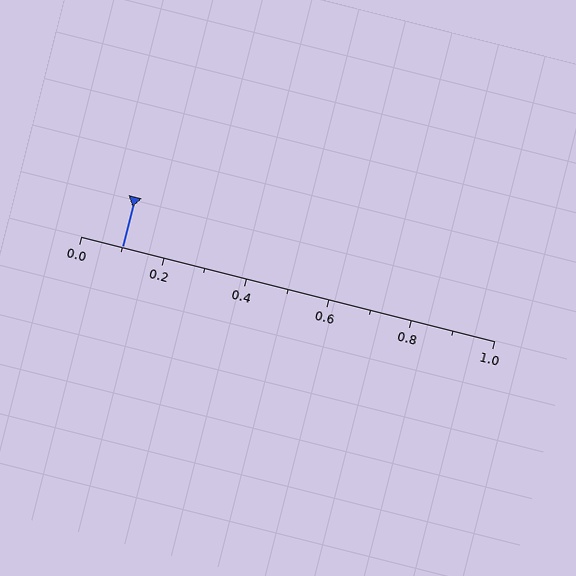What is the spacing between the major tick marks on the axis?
The major ticks are spaced 0.2 apart.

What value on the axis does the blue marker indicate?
The marker indicates approximately 0.1.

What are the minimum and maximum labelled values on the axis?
The axis runs from 0.0 to 1.0.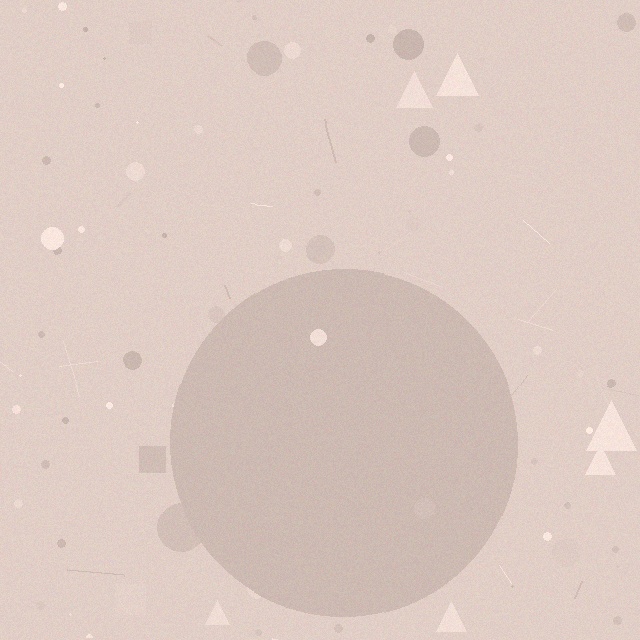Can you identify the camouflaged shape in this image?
The camouflaged shape is a circle.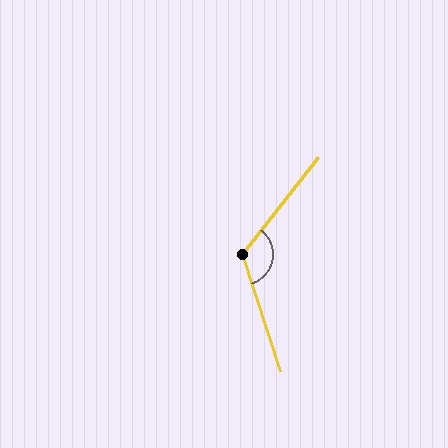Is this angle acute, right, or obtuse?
It is obtuse.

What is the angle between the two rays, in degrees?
Approximately 124 degrees.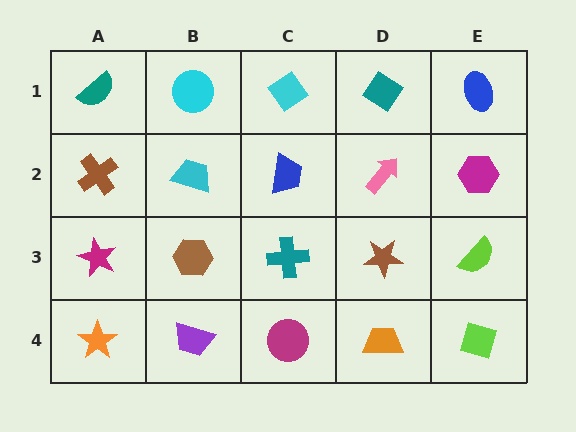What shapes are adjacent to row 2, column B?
A cyan circle (row 1, column B), a brown hexagon (row 3, column B), a brown cross (row 2, column A), a blue trapezoid (row 2, column C).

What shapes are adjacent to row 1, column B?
A cyan trapezoid (row 2, column B), a teal semicircle (row 1, column A), a cyan diamond (row 1, column C).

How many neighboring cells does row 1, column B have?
3.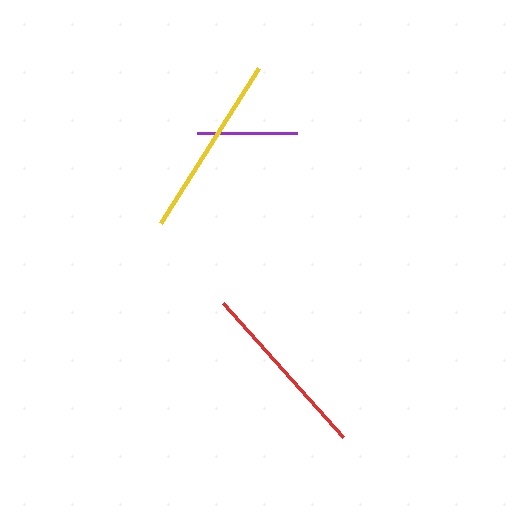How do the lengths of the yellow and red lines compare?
The yellow and red lines are approximately the same length.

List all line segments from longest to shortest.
From longest to shortest: yellow, red, purple.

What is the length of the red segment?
The red segment is approximately 180 pixels long.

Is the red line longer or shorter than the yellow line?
The yellow line is longer than the red line.